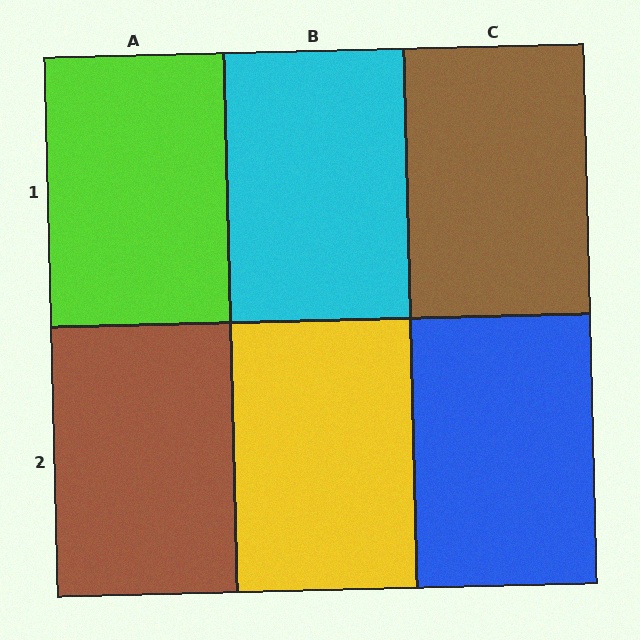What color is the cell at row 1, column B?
Cyan.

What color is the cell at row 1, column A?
Lime.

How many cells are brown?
2 cells are brown.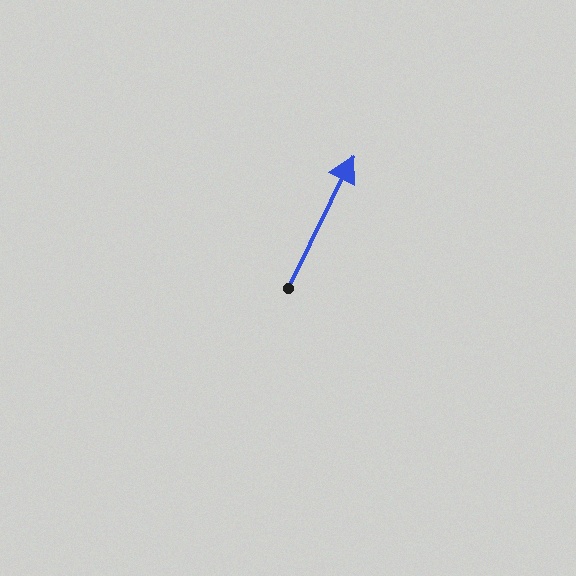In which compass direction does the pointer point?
Northeast.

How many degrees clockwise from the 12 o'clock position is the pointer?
Approximately 26 degrees.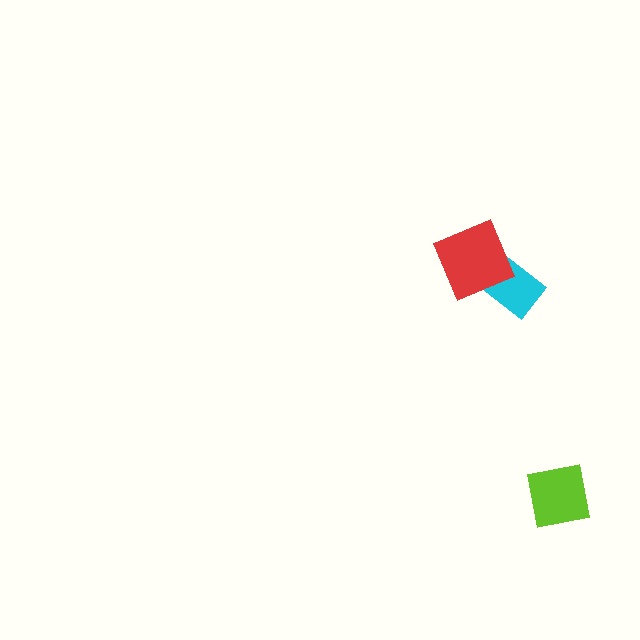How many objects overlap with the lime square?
0 objects overlap with the lime square.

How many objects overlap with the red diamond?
1 object overlaps with the red diamond.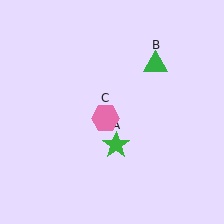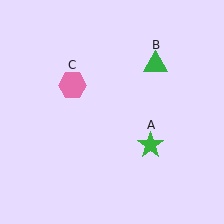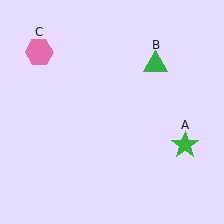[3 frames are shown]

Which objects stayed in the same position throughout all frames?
Green triangle (object B) remained stationary.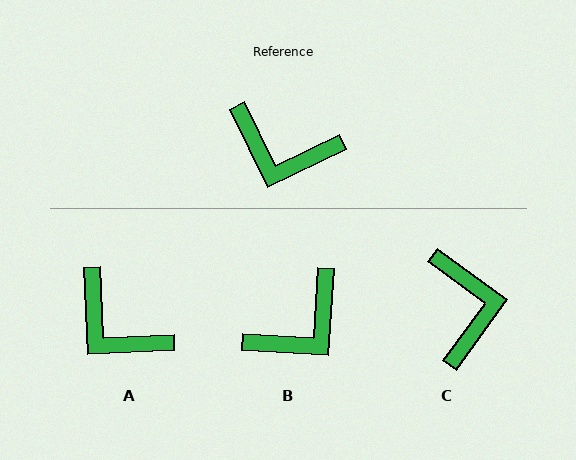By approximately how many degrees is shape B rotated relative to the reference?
Approximately 61 degrees counter-clockwise.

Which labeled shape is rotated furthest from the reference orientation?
C, about 118 degrees away.